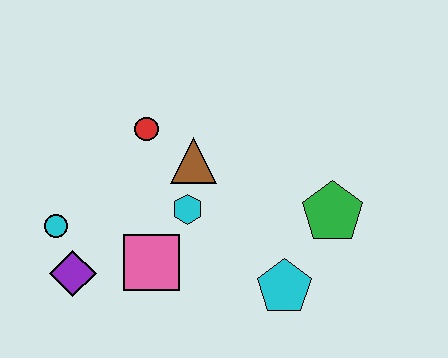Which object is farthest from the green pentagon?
The cyan circle is farthest from the green pentagon.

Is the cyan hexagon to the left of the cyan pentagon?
Yes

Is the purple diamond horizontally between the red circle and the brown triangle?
No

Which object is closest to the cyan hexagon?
The brown triangle is closest to the cyan hexagon.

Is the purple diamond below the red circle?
Yes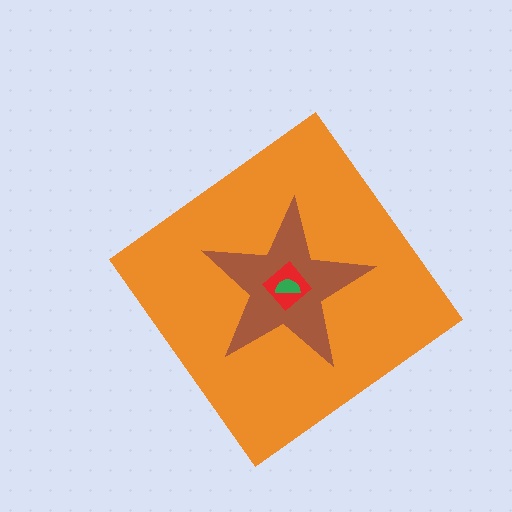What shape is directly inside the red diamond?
The green semicircle.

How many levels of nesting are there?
4.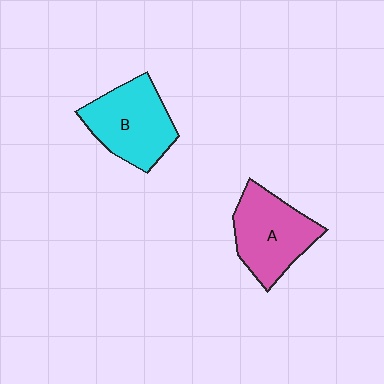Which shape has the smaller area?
Shape A (pink).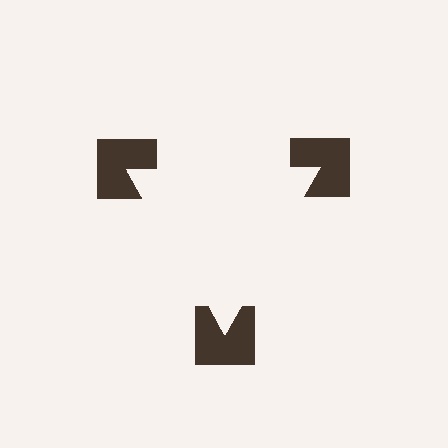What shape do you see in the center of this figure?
An illusory triangle — its edges are inferred from the aligned wedge cuts in the notched squares, not physically drawn.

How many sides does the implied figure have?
3 sides.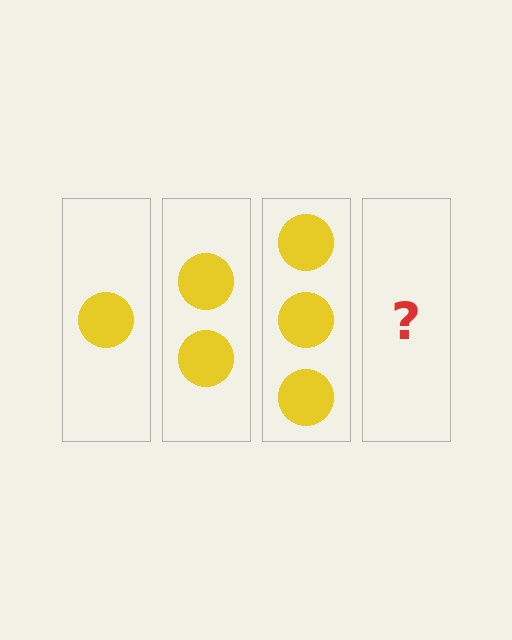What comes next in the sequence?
The next element should be 4 circles.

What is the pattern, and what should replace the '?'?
The pattern is that each step adds one more circle. The '?' should be 4 circles.